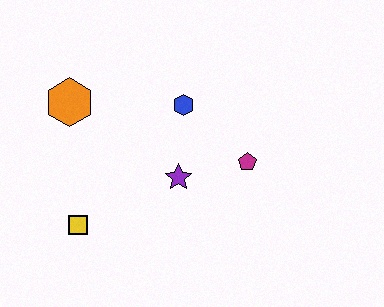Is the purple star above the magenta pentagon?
No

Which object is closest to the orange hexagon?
The blue hexagon is closest to the orange hexagon.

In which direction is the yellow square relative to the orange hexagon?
The yellow square is below the orange hexagon.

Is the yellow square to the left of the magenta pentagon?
Yes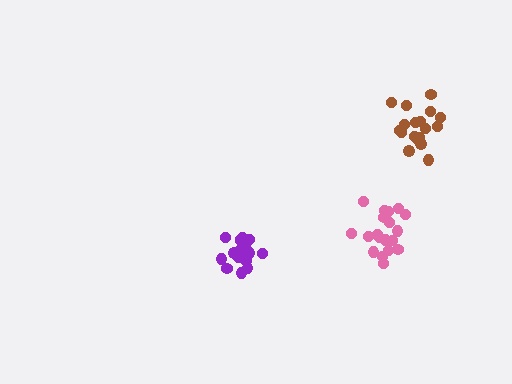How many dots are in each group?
Group 1: 19 dots, Group 2: 17 dots, Group 3: 18 dots (54 total).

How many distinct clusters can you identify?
There are 3 distinct clusters.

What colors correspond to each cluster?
The clusters are colored: pink, purple, brown.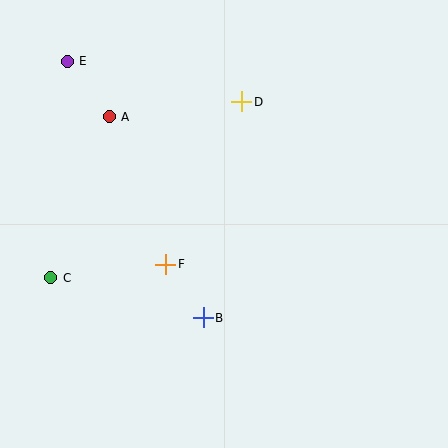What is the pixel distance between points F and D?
The distance between F and D is 179 pixels.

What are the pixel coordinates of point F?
Point F is at (166, 264).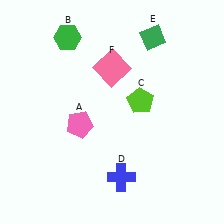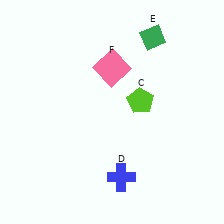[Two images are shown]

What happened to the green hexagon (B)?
The green hexagon (B) was removed in Image 2. It was in the top-left area of Image 1.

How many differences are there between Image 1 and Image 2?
There are 2 differences between the two images.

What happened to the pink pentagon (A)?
The pink pentagon (A) was removed in Image 2. It was in the bottom-left area of Image 1.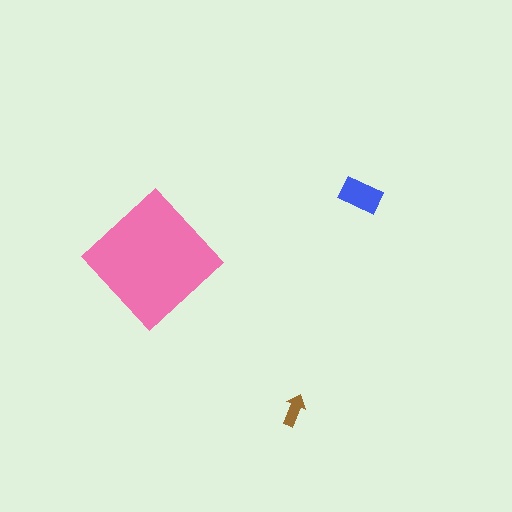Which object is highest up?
The blue rectangle is topmost.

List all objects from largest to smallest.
The pink diamond, the blue rectangle, the brown arrow.